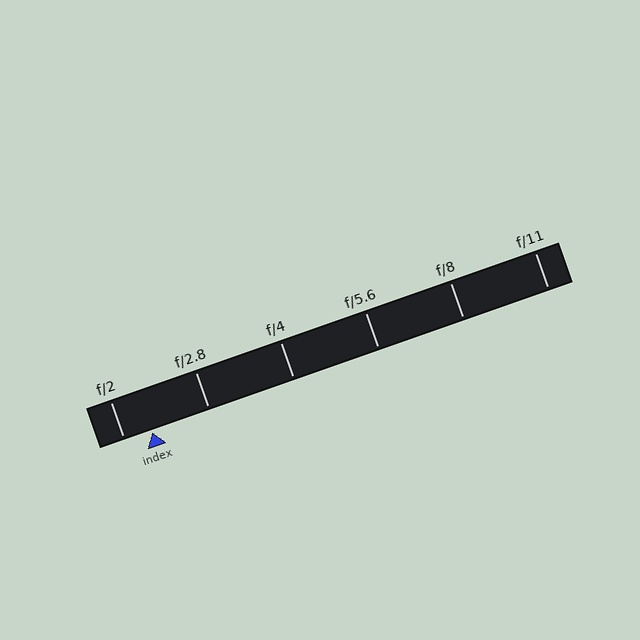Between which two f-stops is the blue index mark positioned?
The index mark is between f/2 and f/2.8.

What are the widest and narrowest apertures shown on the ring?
The widest aperture shown is f/2 and the narrowest is f/11.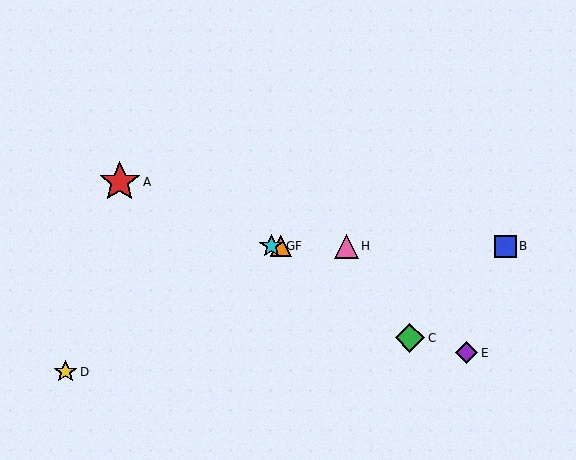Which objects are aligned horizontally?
Objects B, F, G, H are aligned horizontally.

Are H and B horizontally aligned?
Yes, both are at y≈246.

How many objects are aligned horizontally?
4 objects (B, F, G, H) are aligned horizontally.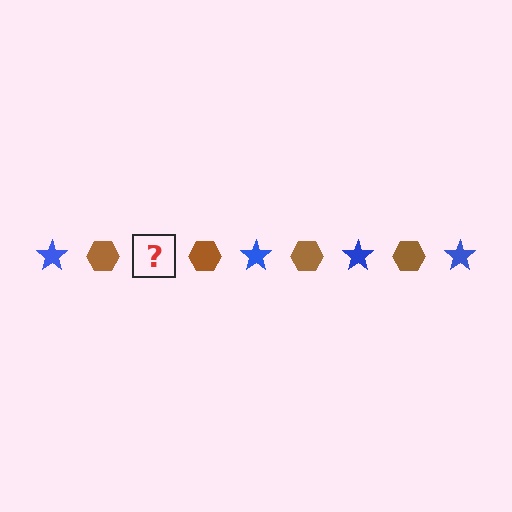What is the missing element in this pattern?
The missing element is a blue star.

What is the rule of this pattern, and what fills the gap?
The rule is that the pattern alternates between blue star and brown hexagon. The gap should be filled with a blue star.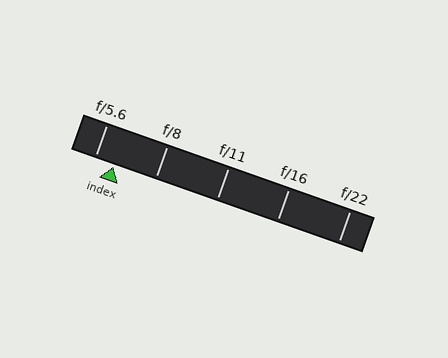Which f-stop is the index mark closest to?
The index mark is closest to f/5.6.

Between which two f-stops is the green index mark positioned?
The index mark is between f/5.6 and f/8.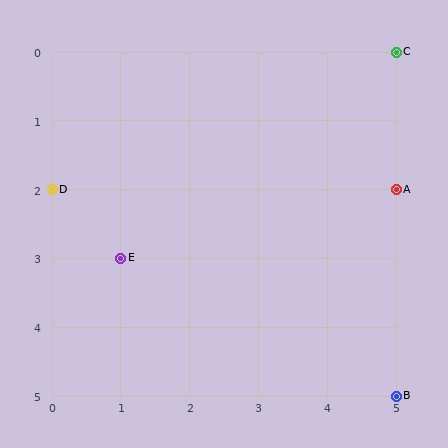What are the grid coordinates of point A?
Point A is at grid coordinates (5, 2).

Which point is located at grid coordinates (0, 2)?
Point D is at (0, 2).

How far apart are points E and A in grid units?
Points E and A are 4 columns and 1 row apart (about 4.1 grid units diagonally).